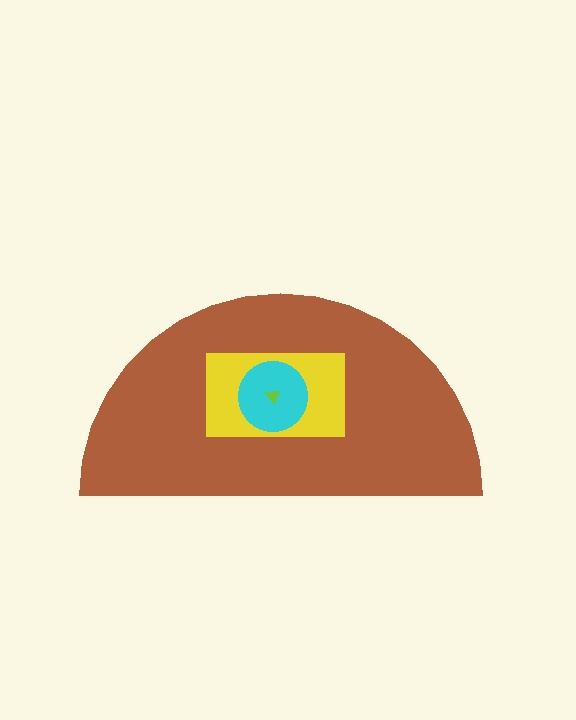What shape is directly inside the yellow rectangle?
The cyan circle.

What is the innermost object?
The lime triangle.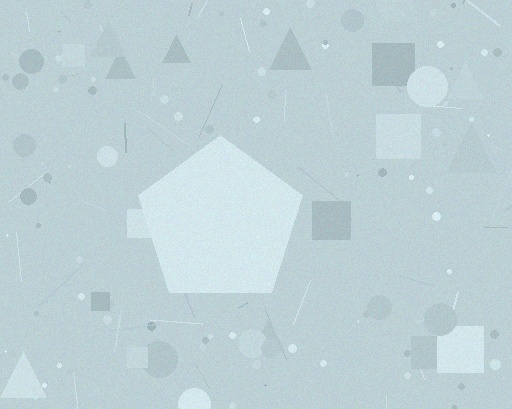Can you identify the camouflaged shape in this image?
The camouflaged shape is a pentagon.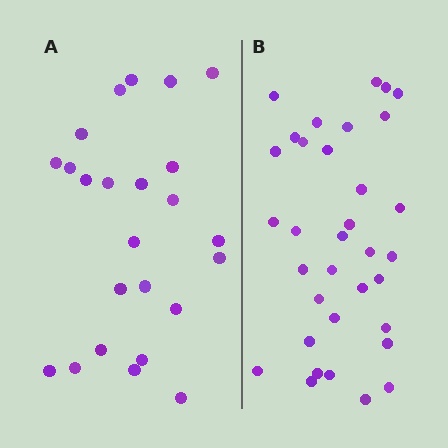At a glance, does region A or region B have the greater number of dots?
Region B (the right region) has more dots.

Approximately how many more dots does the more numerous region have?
Region B has roughly 10 or so more dots than region A.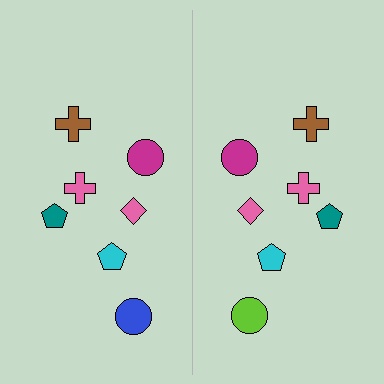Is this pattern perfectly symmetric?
No, the pattern is not perfectly symmetric. The lime circle on the right side breaks the symmetry — its mirror counterpart is blue.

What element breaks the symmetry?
The lime circle on the right side breaks the symmetry — its mirror counterpart is blue.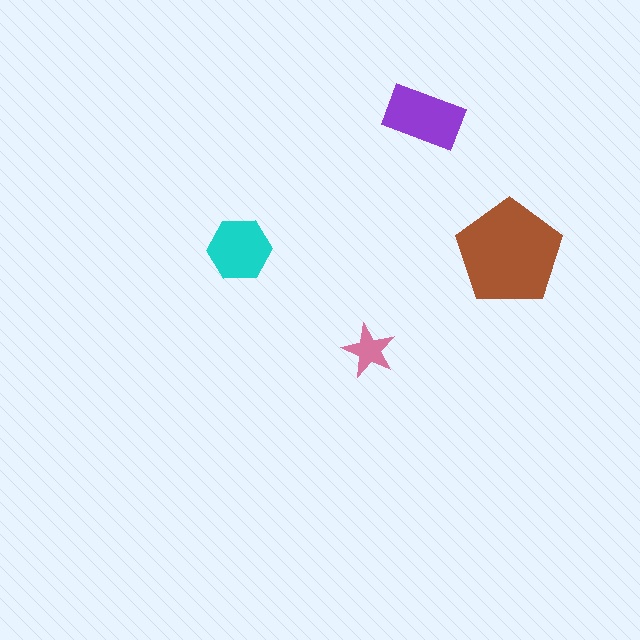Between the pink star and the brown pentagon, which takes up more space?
The brown pentagon.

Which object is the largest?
The brown pentagon.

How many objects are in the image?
There are 4 objects in the image.